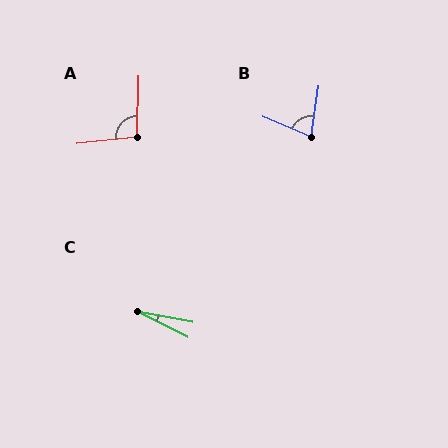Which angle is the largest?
A, at approximately 97 degrees.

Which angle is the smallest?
C, at approximately 15 degrees.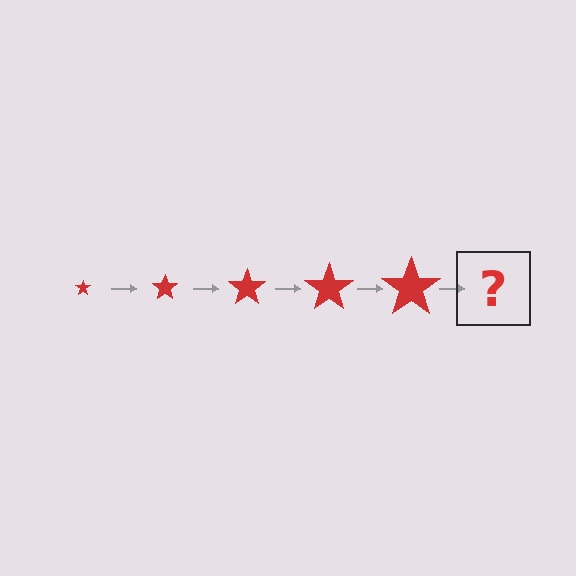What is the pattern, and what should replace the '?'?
The pattern is that the star gets progressively larger each step. The '?' should be a red star, larger than the previous one.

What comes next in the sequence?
The next element should be a red star, larger than the previous one.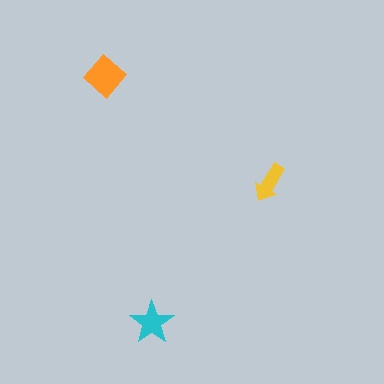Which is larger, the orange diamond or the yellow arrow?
The orange diamond.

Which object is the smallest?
The yellow arrow.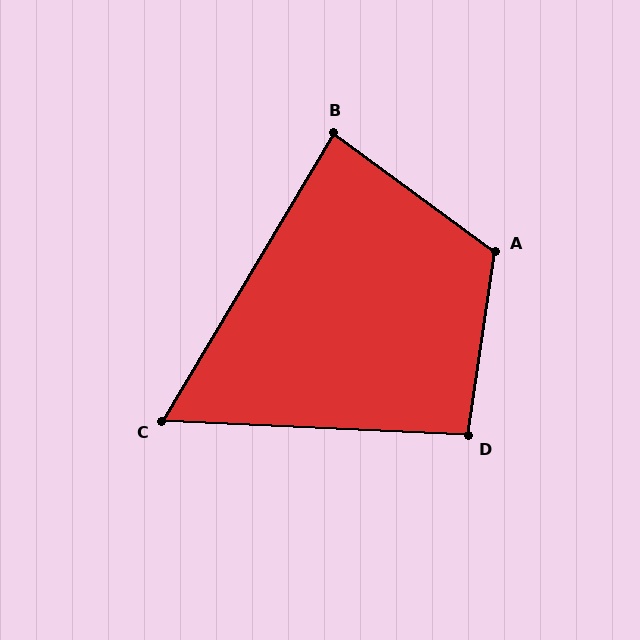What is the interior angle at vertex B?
Approximately 84 degrees (acute).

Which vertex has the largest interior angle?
A, at approximately 118 degrees.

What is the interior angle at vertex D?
Approximately 96 degrees (obtuse).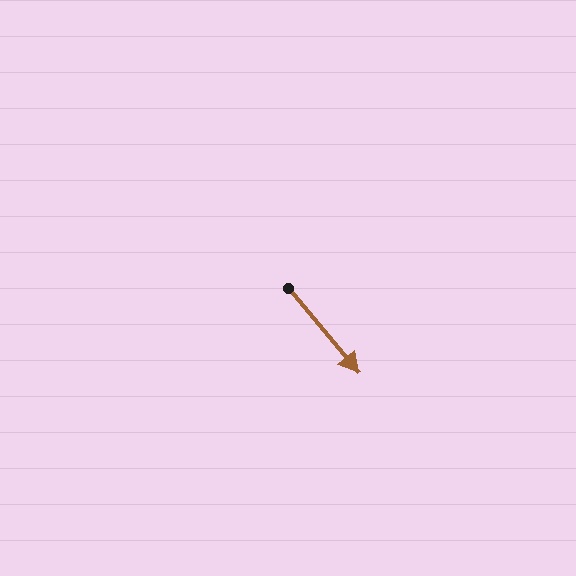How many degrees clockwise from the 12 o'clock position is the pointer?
Approximately 140 degrees.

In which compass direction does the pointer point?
Southeast.